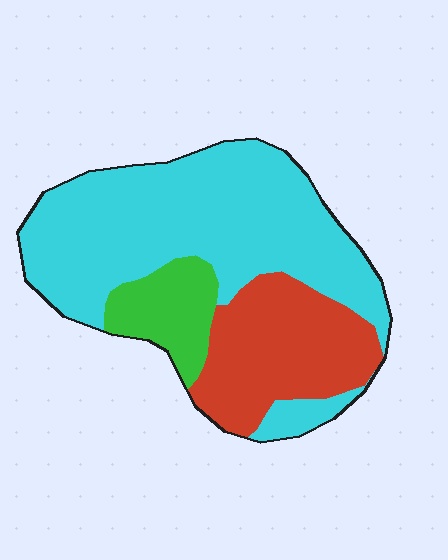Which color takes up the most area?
Cyan, at roughly 60%.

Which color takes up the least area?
Green, at roughly 10%.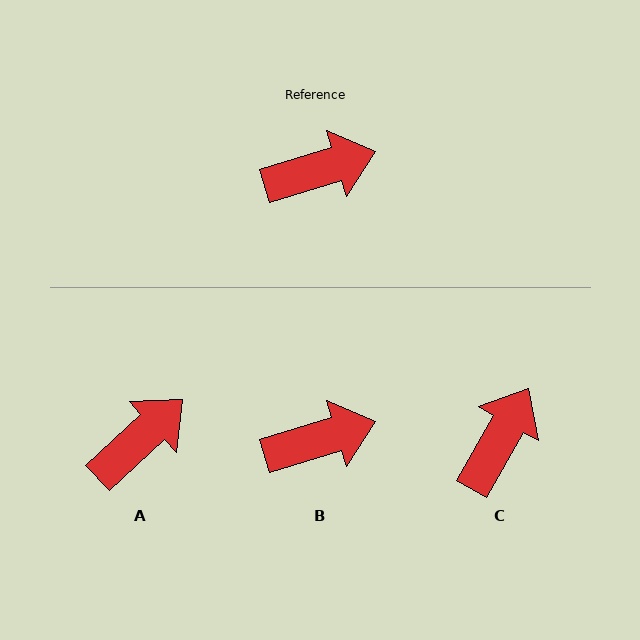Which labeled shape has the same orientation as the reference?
B.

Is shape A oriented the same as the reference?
No, it is off by about 26 degrees.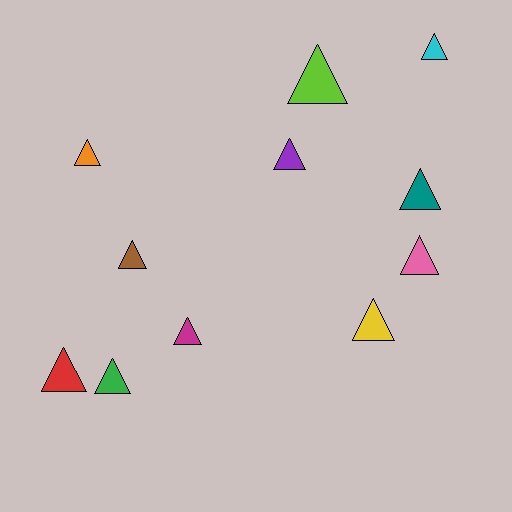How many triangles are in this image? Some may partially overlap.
There are 11 triangles.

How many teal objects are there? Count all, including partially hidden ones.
There is 1 teal object.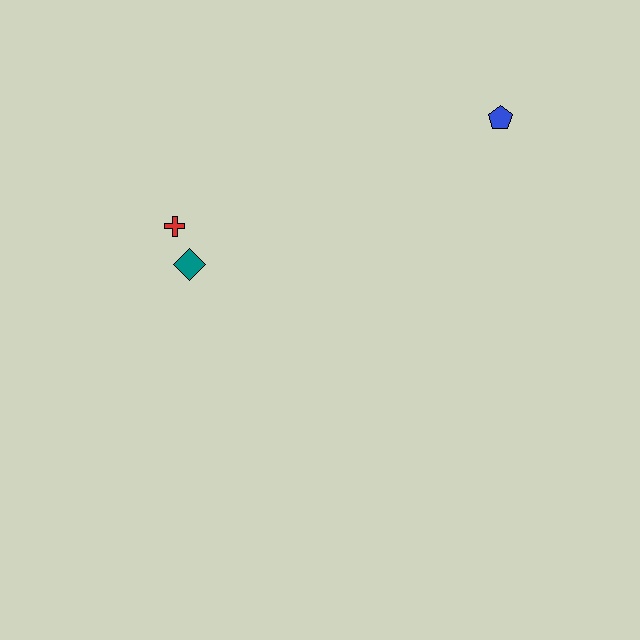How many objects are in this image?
There are 3 objects.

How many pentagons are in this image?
There is 1 pentagon.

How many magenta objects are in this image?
There are no magenta objects.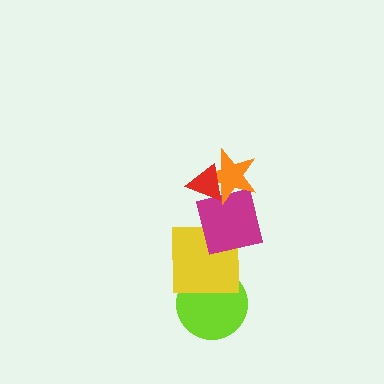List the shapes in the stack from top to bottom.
From top to bottom: the red triangle, the orange star, the magenta square, the yellow square, the lime circle.